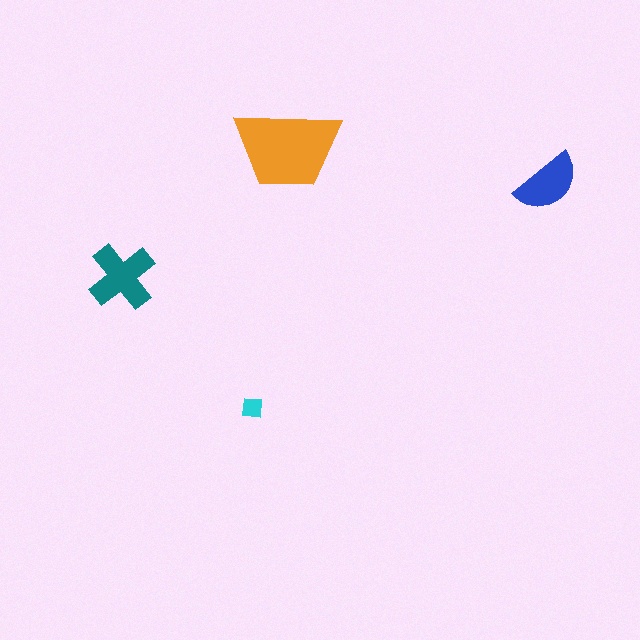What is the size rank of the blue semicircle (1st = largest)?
3rd.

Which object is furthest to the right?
The blue semicircle is rightmost.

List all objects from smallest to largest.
The cyan square, the blue semicircle, the teal cross, the orange trapezoid.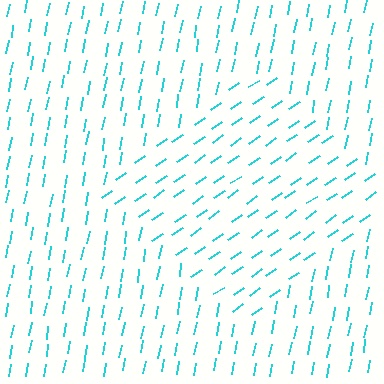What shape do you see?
I see a diamond.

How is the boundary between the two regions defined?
The boundary is defined purely by a change in line orientation (approximately 45 degrees difference). All lines are the same color and thickness.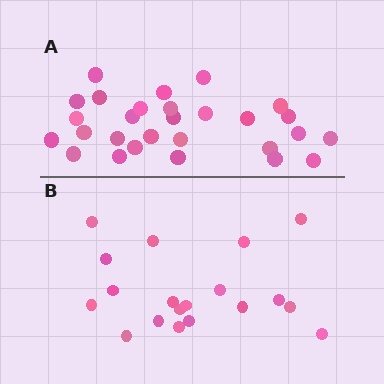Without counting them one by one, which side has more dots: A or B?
Region A (the top region) has more dots.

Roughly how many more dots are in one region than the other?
Region A has roughly 8 or so more dots than region B.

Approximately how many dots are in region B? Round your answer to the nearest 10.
About 20 dots. (The exact count is 19, which rounds to 20.)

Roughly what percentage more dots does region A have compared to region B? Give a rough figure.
About 45% more.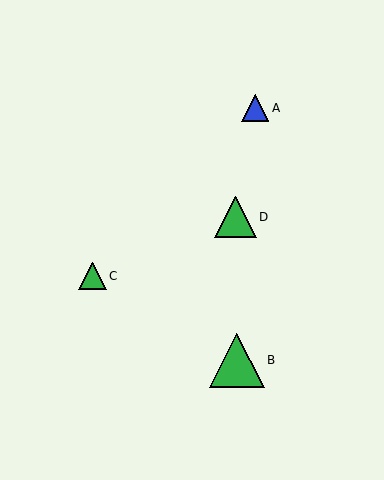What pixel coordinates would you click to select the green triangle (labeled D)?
Click at (236, 217) to select the green triangle D.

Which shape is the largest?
The green triangle (labeled B) is the largest.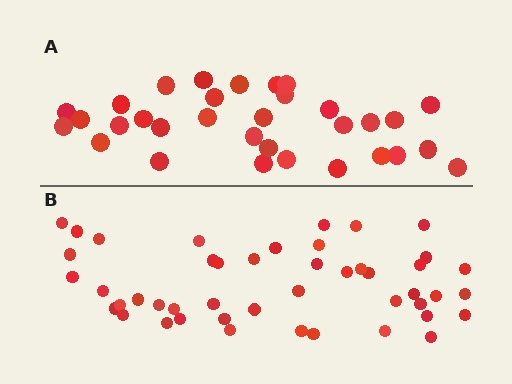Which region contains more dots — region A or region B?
Region B (the bottom region) has more dots.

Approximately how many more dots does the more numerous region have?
Region B has approximately 15 more dots than region A.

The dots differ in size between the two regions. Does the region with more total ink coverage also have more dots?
No. Region A has more total ink coverage because its dots are larger, but region B actually contains more individual dots. Total area can be misleading — the number of items is what matters here.